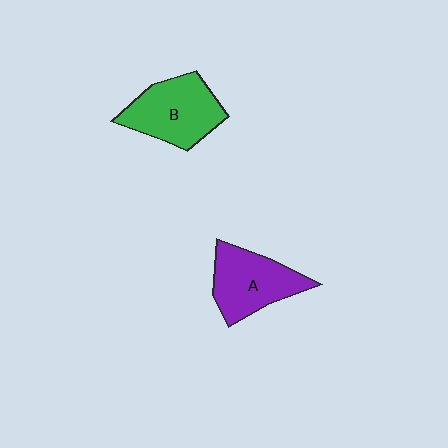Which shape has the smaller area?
Shape A (purple).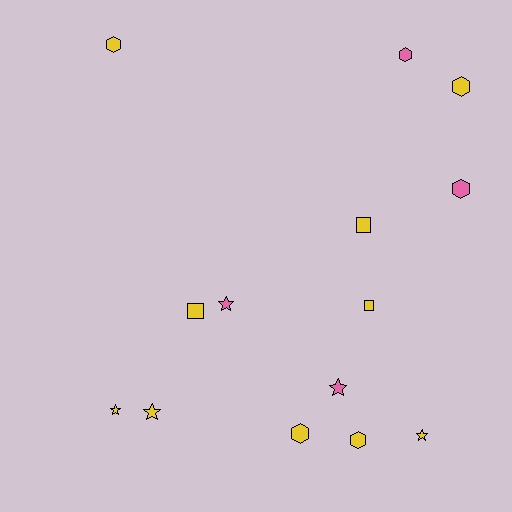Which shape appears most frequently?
Hexagon, with 6 objects.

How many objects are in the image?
There are 14 objects.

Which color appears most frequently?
Yellow, with 10 objects.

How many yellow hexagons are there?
There are 4 yellow hexagons.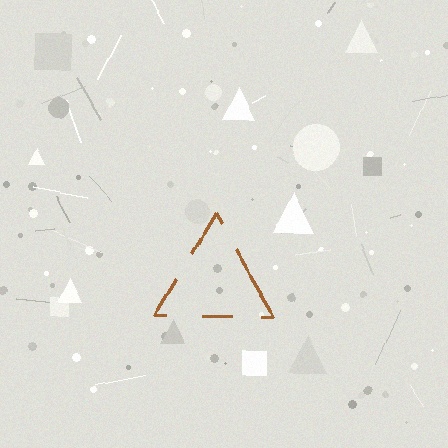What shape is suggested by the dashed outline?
The dashed outline suggests a triangle.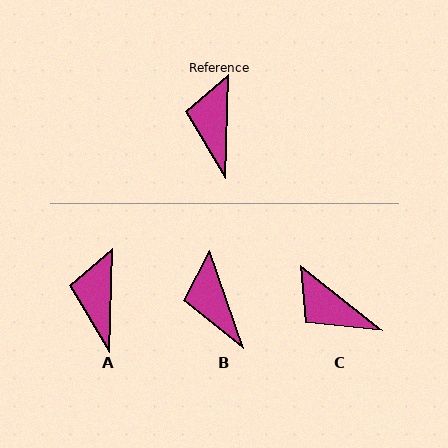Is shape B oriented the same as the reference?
No, it is off by about 20 degrees.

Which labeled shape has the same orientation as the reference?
A.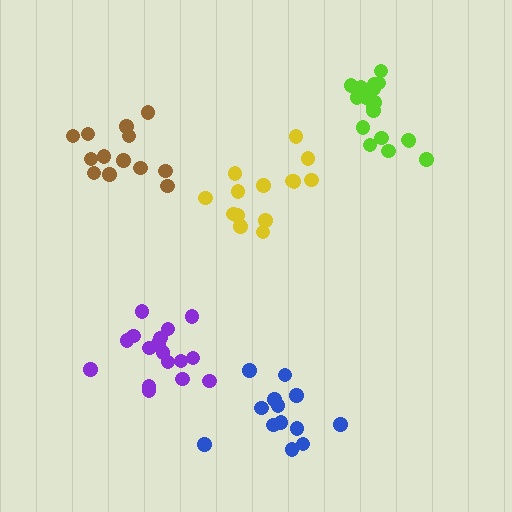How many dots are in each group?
Group 1: 14 dots, Group 2: 17 dots, Group 3: 13 dots, Group 4: 14 dots, Group 5: 18 dots (76 total).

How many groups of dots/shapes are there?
There are 5 groups.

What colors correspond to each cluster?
The clusters are colored: yellow, purple, blue, brown, lime.